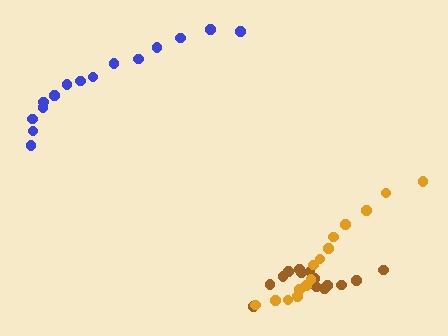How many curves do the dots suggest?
There are 3 distinct paths.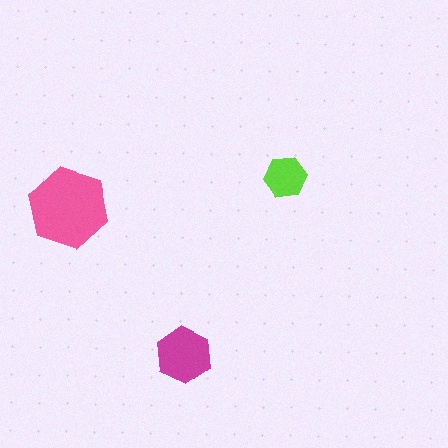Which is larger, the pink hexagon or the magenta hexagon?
The pink one.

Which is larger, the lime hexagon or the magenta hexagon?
The magenta one.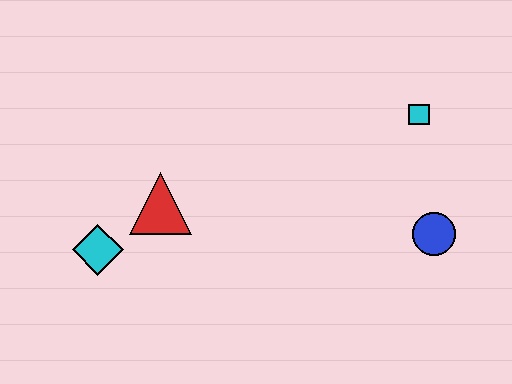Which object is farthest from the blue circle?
The cyan diamond is farthest from the blue circle.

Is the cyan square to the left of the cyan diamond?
No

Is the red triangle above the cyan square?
No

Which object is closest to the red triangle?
The cyan diamond is closest to the red triangle.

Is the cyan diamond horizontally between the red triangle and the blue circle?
No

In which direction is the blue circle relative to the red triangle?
The blue circle is to the right of the red triangle.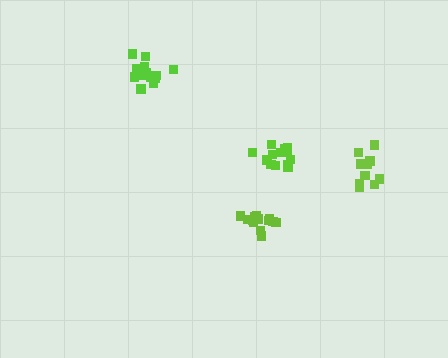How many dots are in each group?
Group 1: 10 dots, Group 2: 13 dots, Group 3: 13 dots, Group 4: 14 dots (50 total).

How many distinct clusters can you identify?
There are 4 distinct clusters.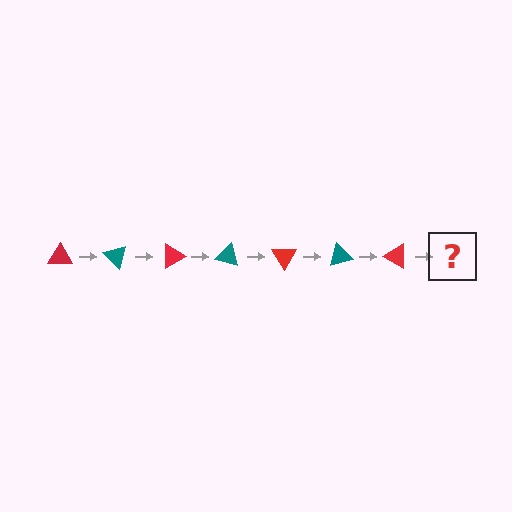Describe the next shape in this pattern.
It should be a teal triangle, rotated 315 degrees from the start.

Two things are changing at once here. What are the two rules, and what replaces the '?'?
The two rules are that it rotates 45 degrees each step and the color cycles through red and teal. The '?' should be a teal triangle, rotated 315 degrees from the start.